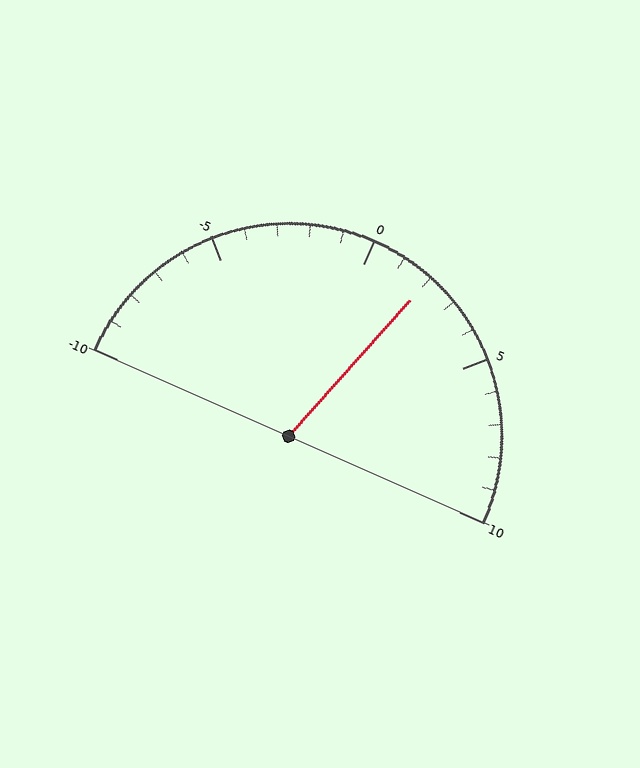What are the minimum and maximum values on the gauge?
The gauge ranges from -10 to 10.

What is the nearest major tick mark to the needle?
The nearest major tick mark is 0.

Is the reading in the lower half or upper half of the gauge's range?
The reading is in the upper half of the range (-10 to 10).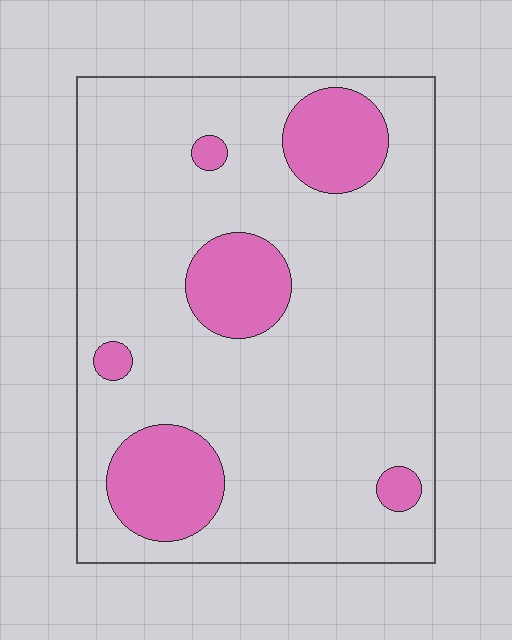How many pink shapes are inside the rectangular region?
6.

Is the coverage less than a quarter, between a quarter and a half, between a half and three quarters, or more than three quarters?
Less than a quarter.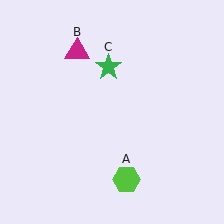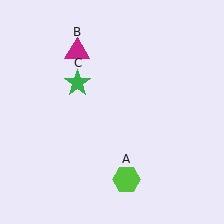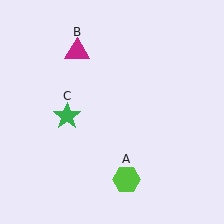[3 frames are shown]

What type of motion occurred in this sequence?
The green star (object C) rotated counterclockwise around the center of the scene.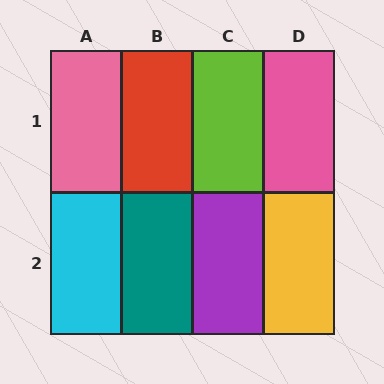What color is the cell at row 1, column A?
Pink.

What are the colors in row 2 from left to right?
Cyan, teal, purple, yellow.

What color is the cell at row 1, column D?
Pink.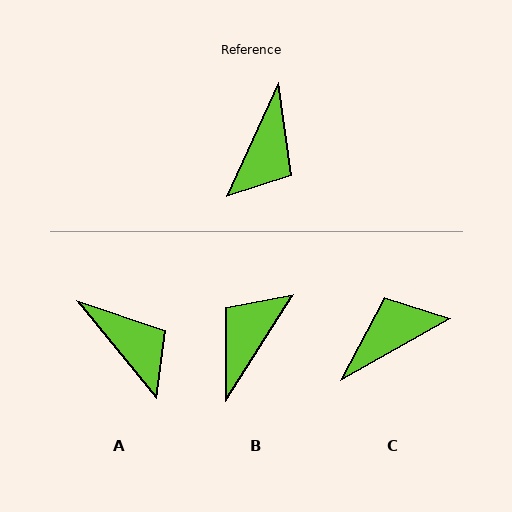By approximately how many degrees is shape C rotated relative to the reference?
Approximately 144 degrees counter-clockwise.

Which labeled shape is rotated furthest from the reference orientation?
B, about 172 degrees away.